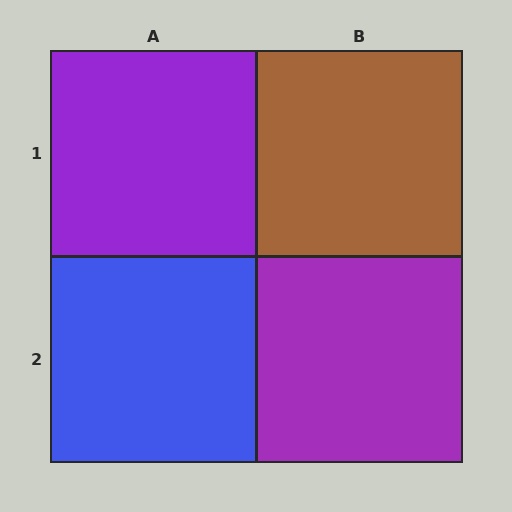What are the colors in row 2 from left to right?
Blue, purple.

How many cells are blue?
1 cell is blue.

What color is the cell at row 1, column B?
Brown.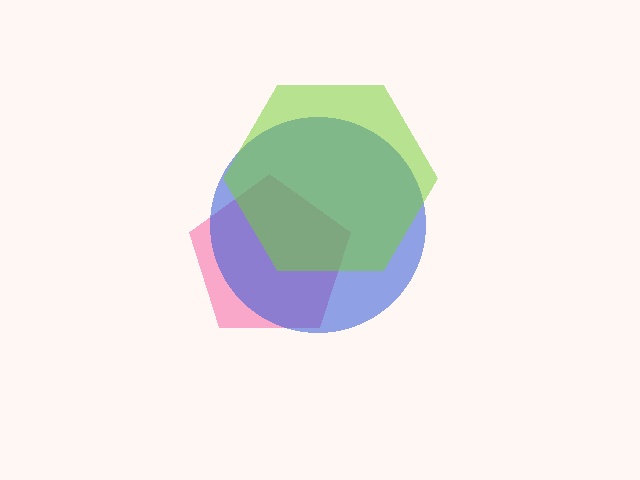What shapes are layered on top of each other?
The layered shapes are: a pink pentagon, a blue circle, a lime hexagon.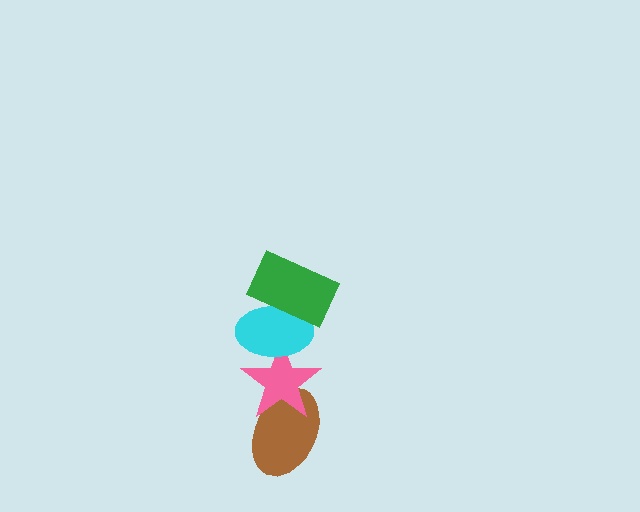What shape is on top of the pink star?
The cyan ellipse is on top of the pink star.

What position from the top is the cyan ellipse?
The cyan ellipse is 2nd from the top.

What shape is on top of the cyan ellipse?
The green rectangle is on top of the cyan ellipse.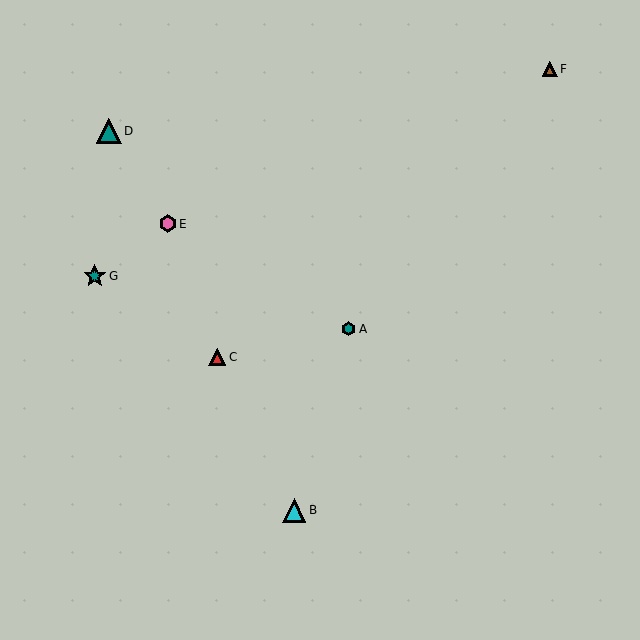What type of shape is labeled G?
Shape G is a teal star.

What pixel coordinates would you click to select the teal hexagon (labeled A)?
Click at (348, 329) to select the teal hexagon A.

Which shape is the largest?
The teal triangle (labeled D) is the largest.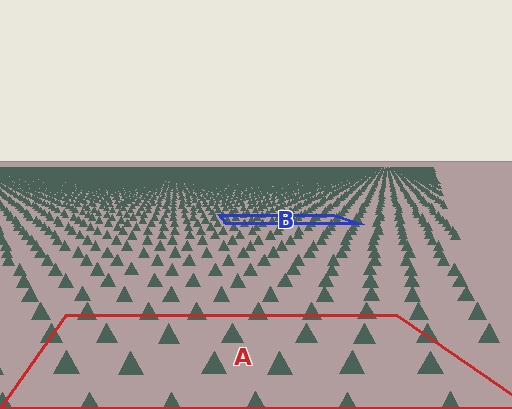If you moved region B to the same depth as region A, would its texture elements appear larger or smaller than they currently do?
They would appear larger. At a closer depth, the same texture elements are projected at a bigger on-screen size.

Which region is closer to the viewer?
Region A is closer. The texture elements there are larger and more spread out.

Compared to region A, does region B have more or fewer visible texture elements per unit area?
Region B has more texture elements per unit area — they are packed more densely because it is farther away.